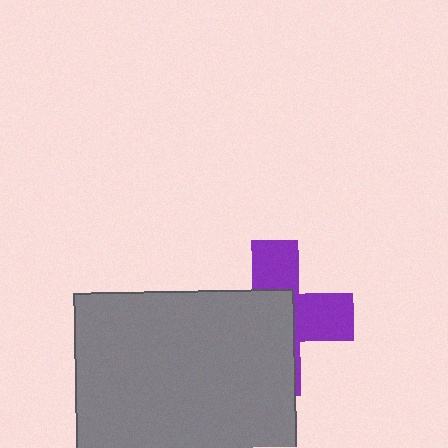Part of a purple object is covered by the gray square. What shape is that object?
It is a cross.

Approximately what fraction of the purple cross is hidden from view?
Roughly 58% of the purple cross is hidden behind the gray square.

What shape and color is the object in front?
The object in front is a gray square.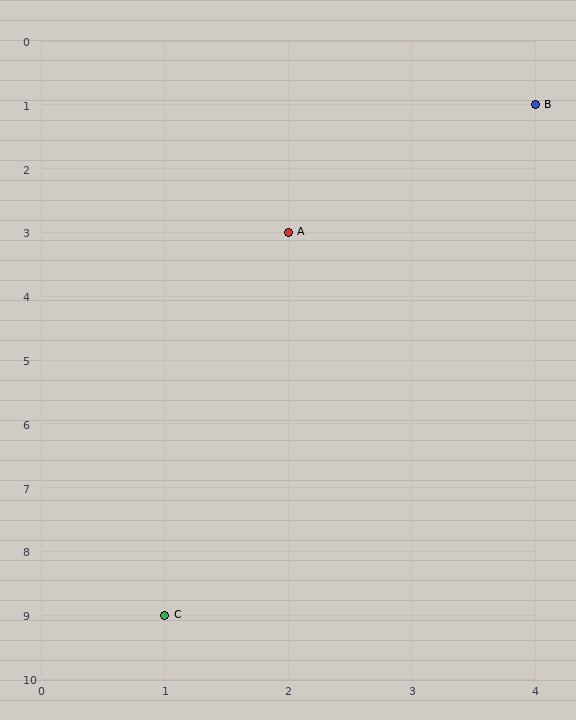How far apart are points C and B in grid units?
Points C and B are 3 columns and 8 rows apart (about 8.5 grid units diagonally).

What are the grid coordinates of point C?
Point C is at grid coordinates (1, 9).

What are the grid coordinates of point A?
Point A is at grid coordinates (2, 3).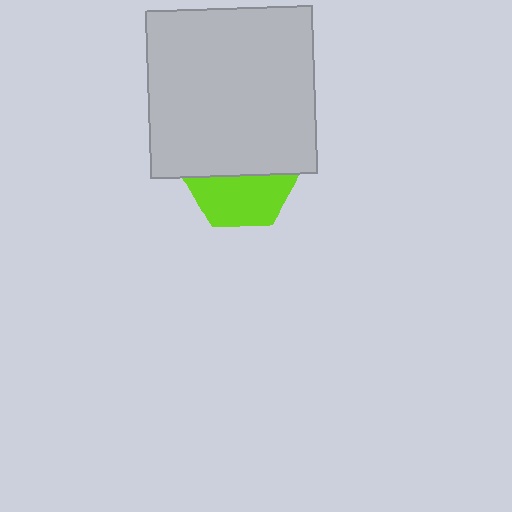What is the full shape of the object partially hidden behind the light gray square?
The partially hidden object is a lime hexagon.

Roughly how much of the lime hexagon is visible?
About half of it is visible (roughly 48%).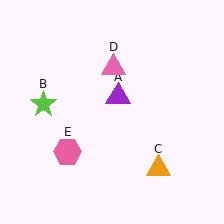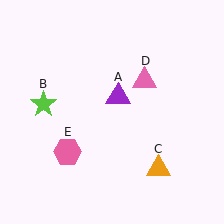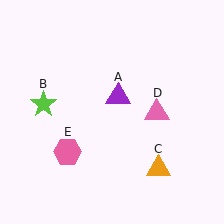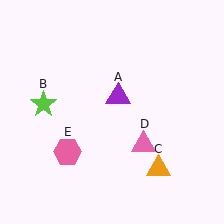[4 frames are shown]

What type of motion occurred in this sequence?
The pink triangle (object D) rotated clockwise around the center of the scene.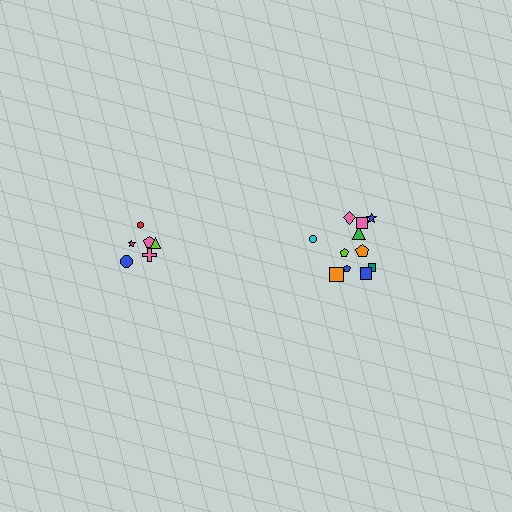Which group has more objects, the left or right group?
The right group.